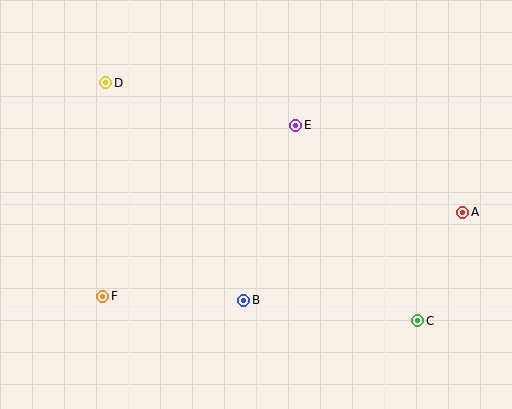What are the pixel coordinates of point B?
Point B is at (244, 300).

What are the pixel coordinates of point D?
Point D is at (106, 83).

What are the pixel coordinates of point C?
Point C is at (418, 321).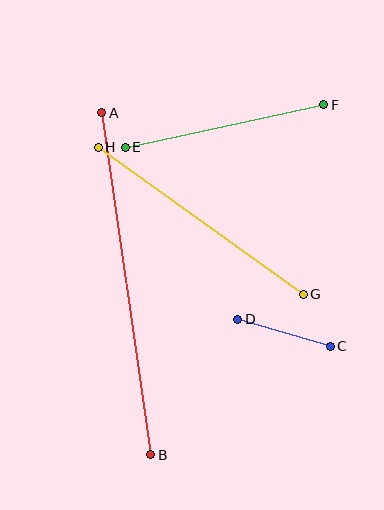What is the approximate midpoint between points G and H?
The midpoint is at approximately (201, 221) pixels.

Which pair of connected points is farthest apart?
Points A and B are farthest apart.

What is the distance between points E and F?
The distance is approximately 203 pixels.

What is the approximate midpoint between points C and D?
The midpoint is at approximately (284, 333) pixels.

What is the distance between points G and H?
The distance is approximately 252 pixels.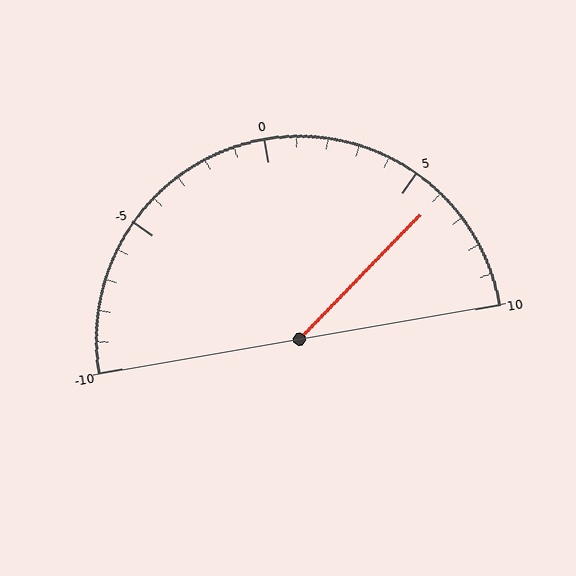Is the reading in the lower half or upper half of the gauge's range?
The reading is in the upper half of the range (-10 to 10).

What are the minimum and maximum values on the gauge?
The gauge ranges from -10 to 10.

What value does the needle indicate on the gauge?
The needle indicates approximately 6.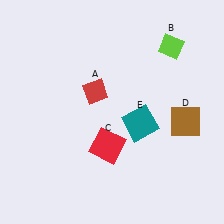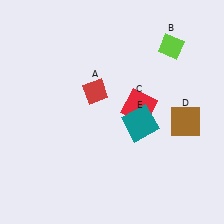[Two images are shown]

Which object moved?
The red square (C) moved up.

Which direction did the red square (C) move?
The red square (C) moved up.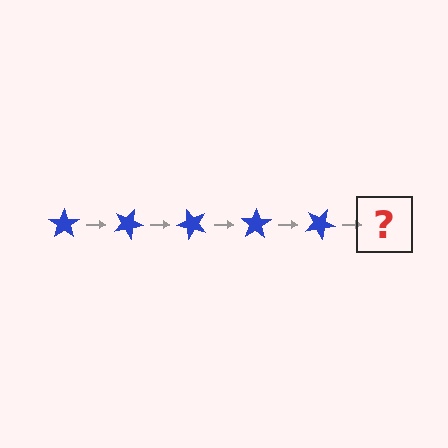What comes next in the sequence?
The next element should be a blue star rotated 125 degrees.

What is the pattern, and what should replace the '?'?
The pattern is that the star rotates 25 degrees each step. The '?' should be a blue star rotated 125 degrees.